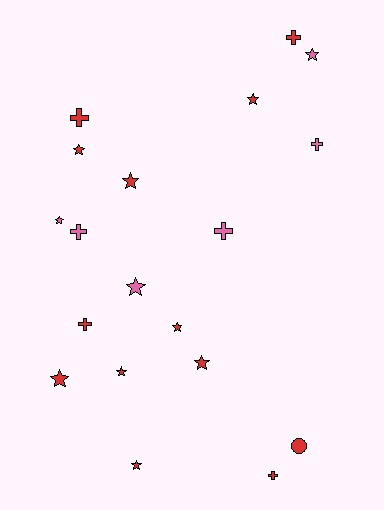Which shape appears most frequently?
Star, with 11 objects.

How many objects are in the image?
There are 19 objects.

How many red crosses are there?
There are 4 red crosses.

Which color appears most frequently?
Red, with 13 objects.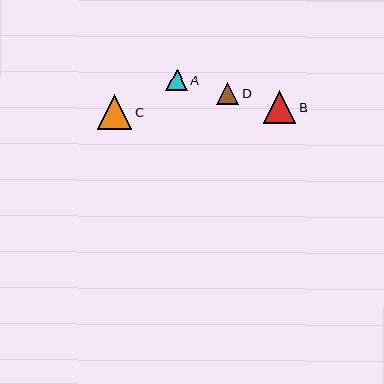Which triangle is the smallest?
Triangle A is the smallest with a size of approximately 21 pixels.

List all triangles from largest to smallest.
From largest to smallest: C, B, D, A.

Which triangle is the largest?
Triangle C is the largest with a size of approximately 35 pixels.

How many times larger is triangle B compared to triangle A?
Triangle B is approximately 1.5 times the size of triangle A.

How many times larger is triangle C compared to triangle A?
Triangle C is approximately 1.6 times the size of triangle A.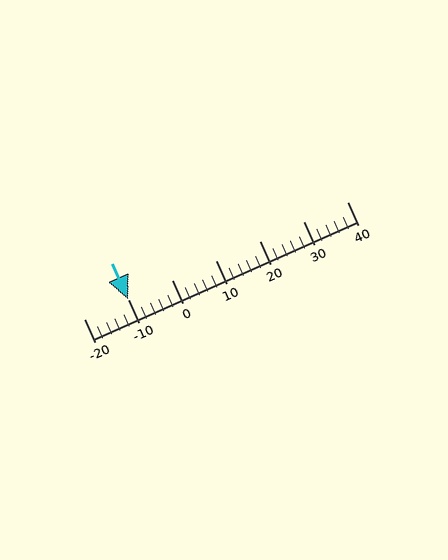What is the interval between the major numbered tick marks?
The major tick marks are spaced 10 units apart.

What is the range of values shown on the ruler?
The ruler shows values from -20 to 40.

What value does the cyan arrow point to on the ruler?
The cyan arrow points to approximately -10.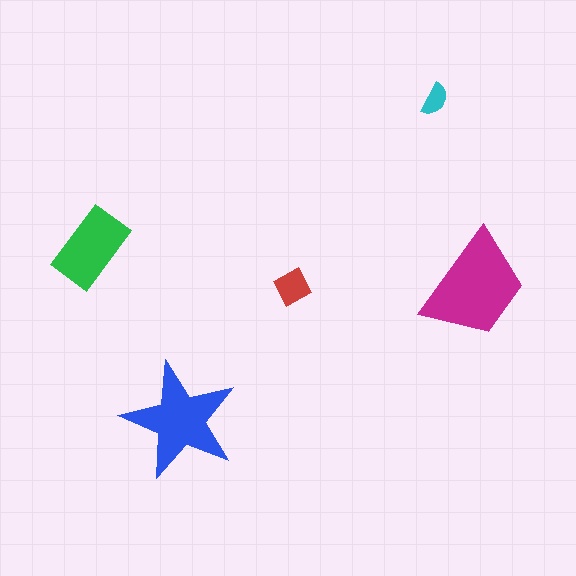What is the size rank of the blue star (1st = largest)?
2nd.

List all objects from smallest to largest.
The cyan semicircle, the red diamond, the green rectangle, the blue star, the magenta trapezoid.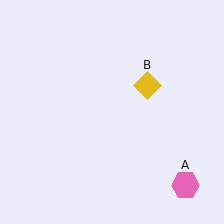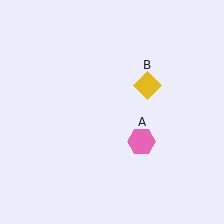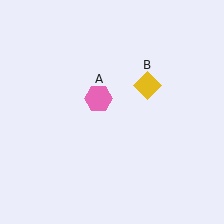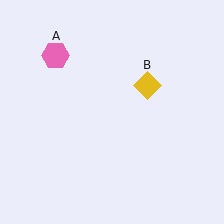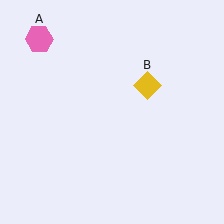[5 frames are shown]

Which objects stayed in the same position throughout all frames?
Yellow diamond (object B) remained stationary.